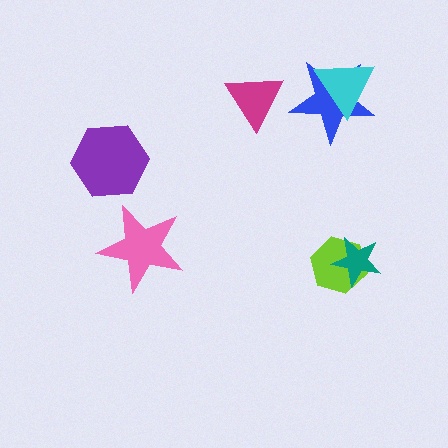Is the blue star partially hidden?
Yes, it is partially covered by another shape.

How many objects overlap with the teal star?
1 object overlaps with the teal star.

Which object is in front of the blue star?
The cyan triangle is in front of the blue star.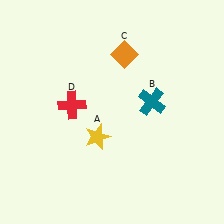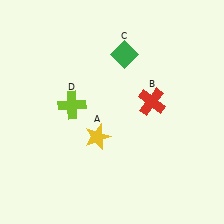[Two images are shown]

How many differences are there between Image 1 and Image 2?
There are 3 differences between the two images.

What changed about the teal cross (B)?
In Image 1, B is teal. In Image 2, it changed to red.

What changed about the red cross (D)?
In Image 1, D is red. In Image 2, it changed to lime.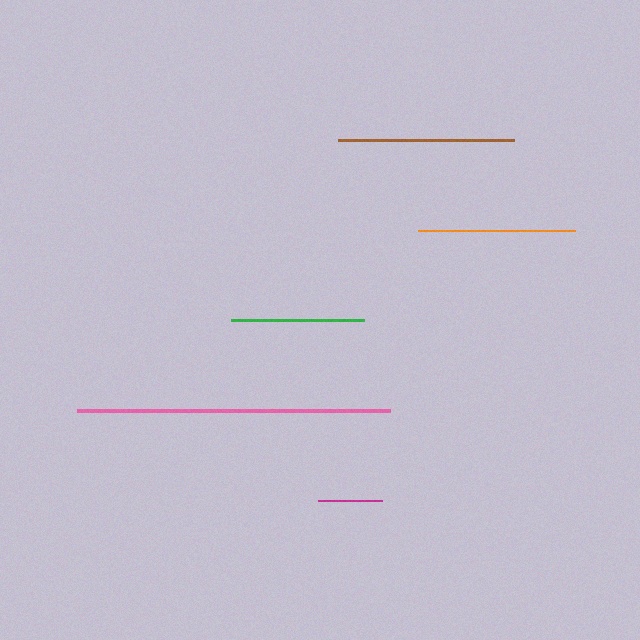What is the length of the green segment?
The green segment is approximately 133 pixels long.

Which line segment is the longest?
The pink line is the longest at approximately 313 pixels.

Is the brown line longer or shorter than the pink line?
The pink line is longer than the brown line.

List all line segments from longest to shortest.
From longest to shortest: pink, brown, orange, green, magenta.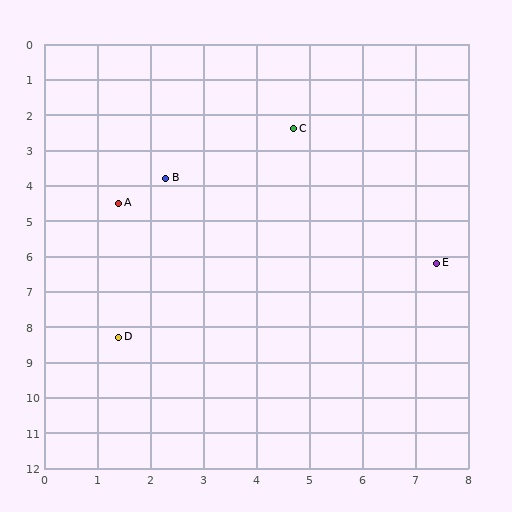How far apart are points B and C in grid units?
Points B and C are about 2.8 grid units apart.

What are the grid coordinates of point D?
Point D is at approximately (1.4, 8.3).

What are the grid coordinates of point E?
Point E is at approximately (7.4, 6.2).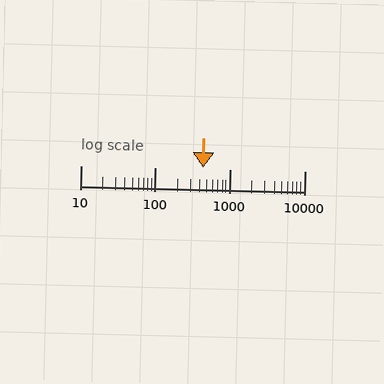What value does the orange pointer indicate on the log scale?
The pointer indicates approximately 440.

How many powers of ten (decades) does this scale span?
The scale spans 3 decades, from 10 to 10000.